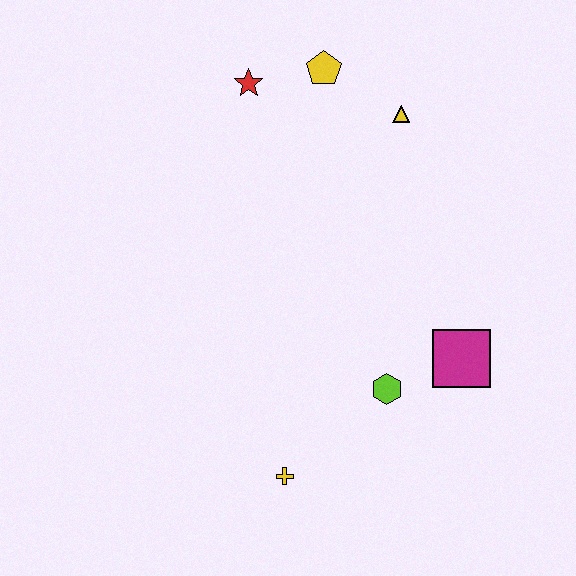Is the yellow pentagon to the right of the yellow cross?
Yes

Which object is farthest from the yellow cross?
The yellow pentagon is farthest from the yellow cross.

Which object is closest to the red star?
The yellow pentagon is closest to the red star.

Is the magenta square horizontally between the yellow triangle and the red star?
No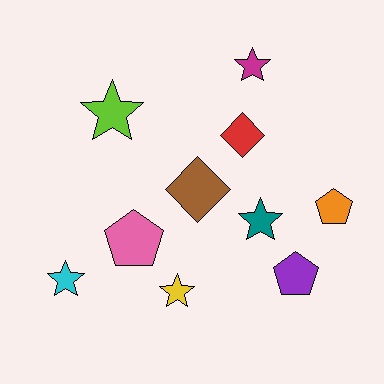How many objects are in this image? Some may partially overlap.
There are 10 objects.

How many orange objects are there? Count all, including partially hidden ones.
There is 1 orange object.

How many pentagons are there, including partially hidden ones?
There are 3 pentagons.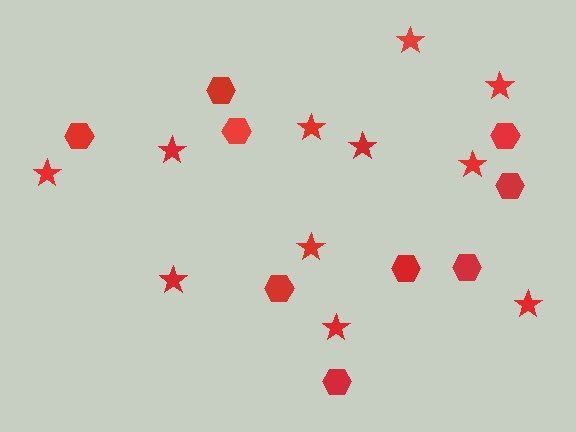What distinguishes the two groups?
There are 2 groups: one group of stars (11) and one group of hexagons (9).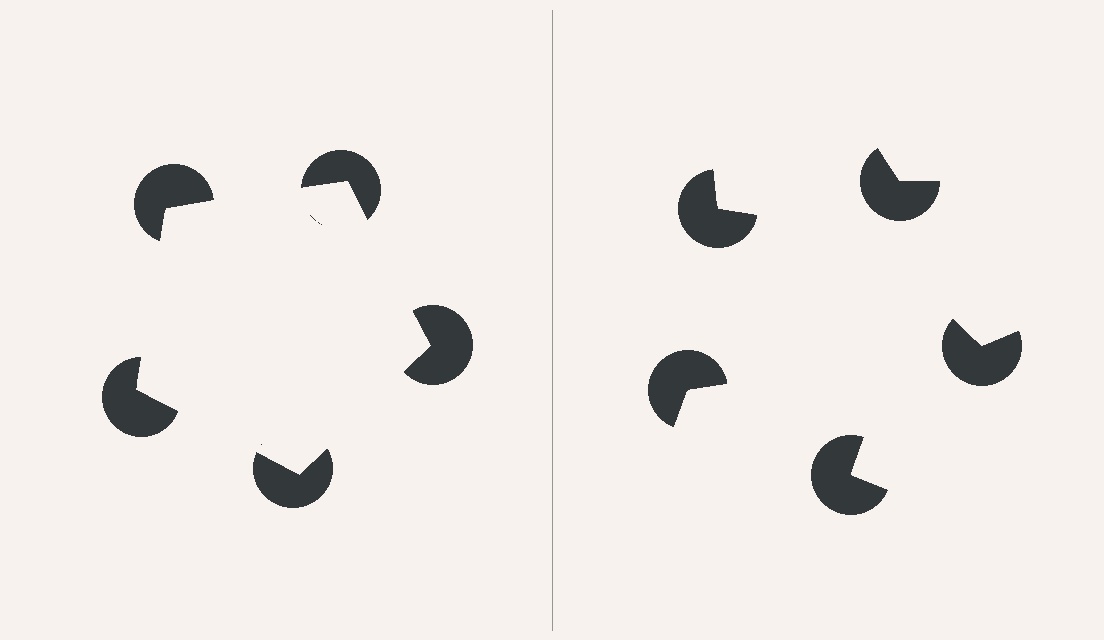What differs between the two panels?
The pac-man discs are positioned identically on both sides; only the wedge orientations differ. On the left they align to a pentagon; on the right they are misaligned.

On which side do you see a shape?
An illusory pentagon appears on the left side. On the right side the wedge cuts are rotated, so no coherent shape forms.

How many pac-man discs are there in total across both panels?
10 — 5 on each side.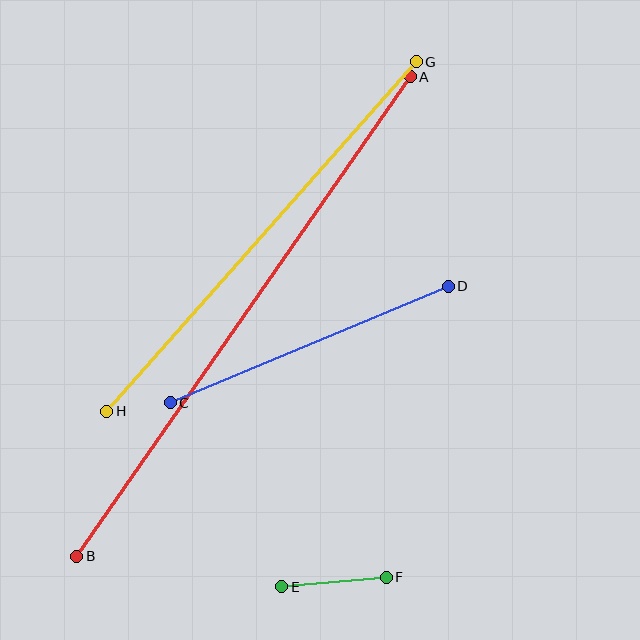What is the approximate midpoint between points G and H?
The midpoint is at approximately (262, 237) pixels.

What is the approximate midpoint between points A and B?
The midpoint is at approximately (243, 316) pixels.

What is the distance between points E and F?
The distance is approximately 105 pixels.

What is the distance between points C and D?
The distance is approximately 301 pixels.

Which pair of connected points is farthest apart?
Points A and B are farthest apart.